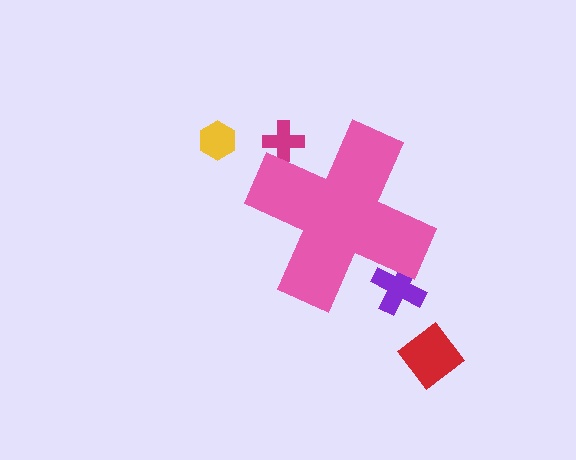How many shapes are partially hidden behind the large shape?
2 shapes are partially hidden.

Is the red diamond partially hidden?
No, the red diamond is fully visible.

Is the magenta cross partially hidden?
Yes, the magenta cross is partially hidden behind the pink cross.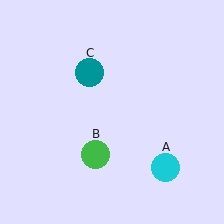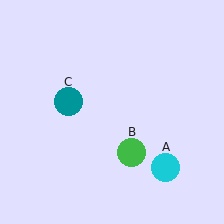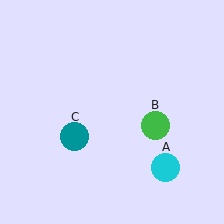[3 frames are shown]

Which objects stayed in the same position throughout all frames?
Cyan circle (object A) remained stationary.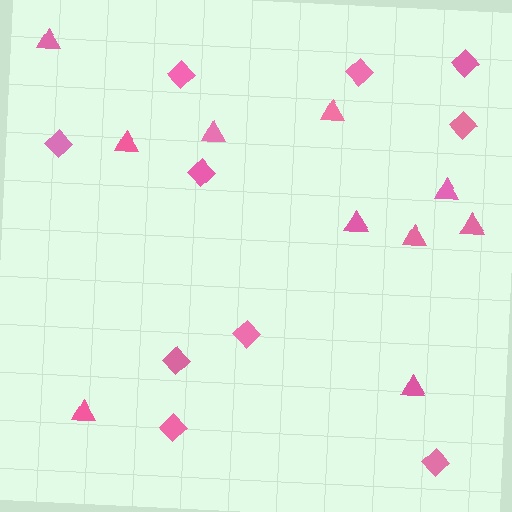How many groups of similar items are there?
There are 2 groups: one group of triangles (10) and one group of diamonds (10).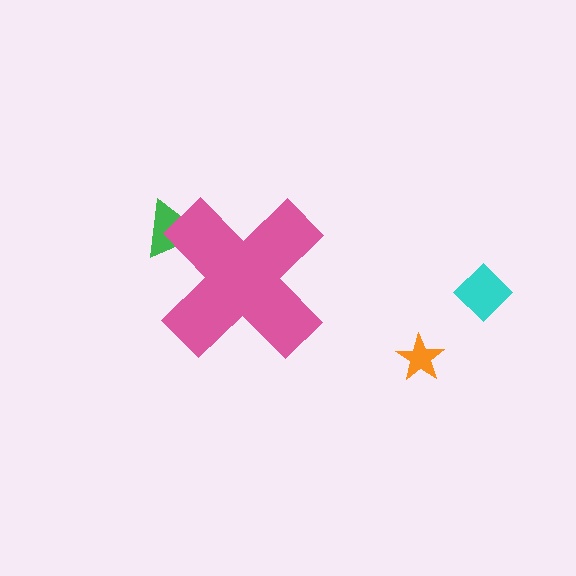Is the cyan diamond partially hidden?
No, the cyan diamond is fully visible.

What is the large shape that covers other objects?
A pink cross.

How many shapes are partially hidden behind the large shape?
1 shape is partially hidden.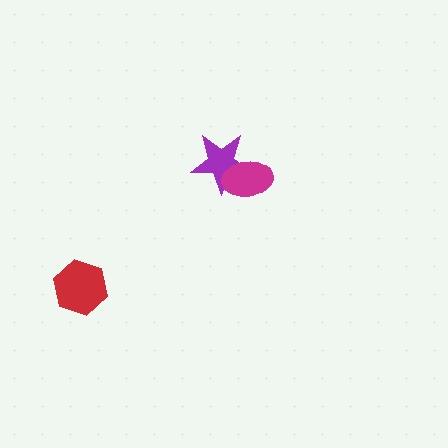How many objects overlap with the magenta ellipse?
1 object overlaps with the magenta ellipse.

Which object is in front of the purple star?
The magenta ellipse is in front of the purple star.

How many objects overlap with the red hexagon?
0 objects overlap with the red hexagon.